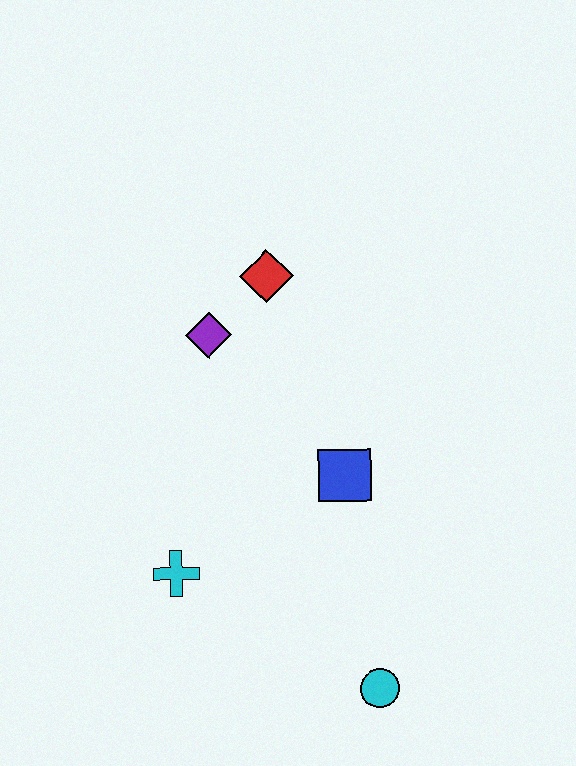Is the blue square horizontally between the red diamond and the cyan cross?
No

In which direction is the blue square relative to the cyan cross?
The blue square is to the right of the cyan cross.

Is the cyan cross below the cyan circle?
No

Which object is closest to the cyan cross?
The blue square is closest to the cyan cross.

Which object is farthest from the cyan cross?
The red diamond is farthest from the cyan cross.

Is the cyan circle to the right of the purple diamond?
Yes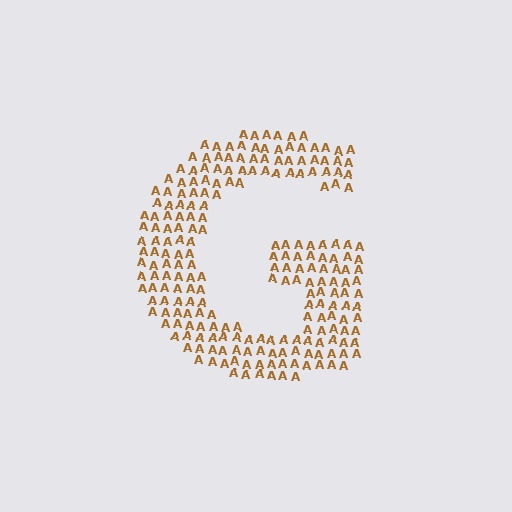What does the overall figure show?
The overall figure shows the letter G.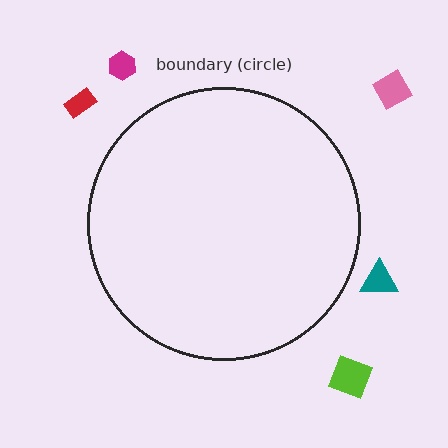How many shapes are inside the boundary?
0 inside, 5 outside.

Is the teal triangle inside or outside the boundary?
Outside.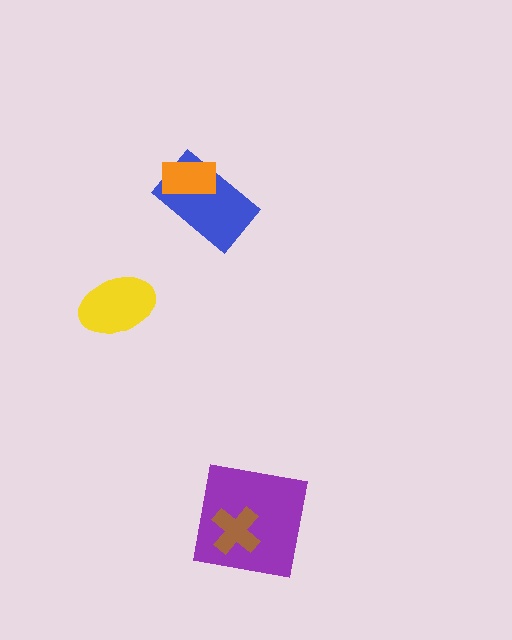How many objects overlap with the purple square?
1 object overlaps with the purple square.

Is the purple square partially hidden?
Yes, it is partially covered by another shape.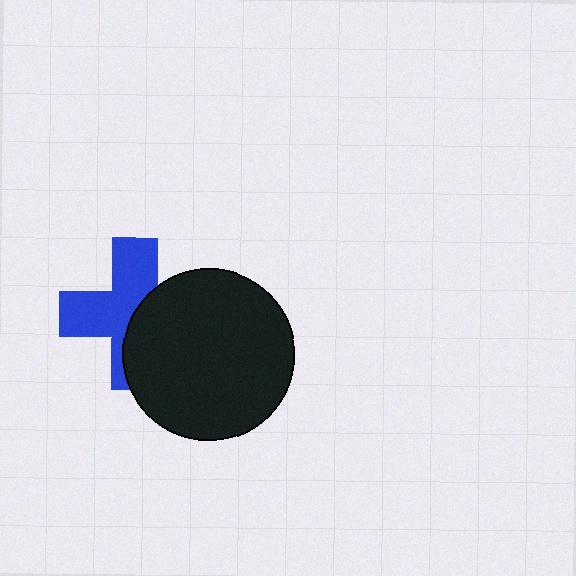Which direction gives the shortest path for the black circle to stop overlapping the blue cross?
Moving right gives the shortest separation.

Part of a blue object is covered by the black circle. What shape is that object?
It is a cross.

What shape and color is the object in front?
The object in front is a black circle.